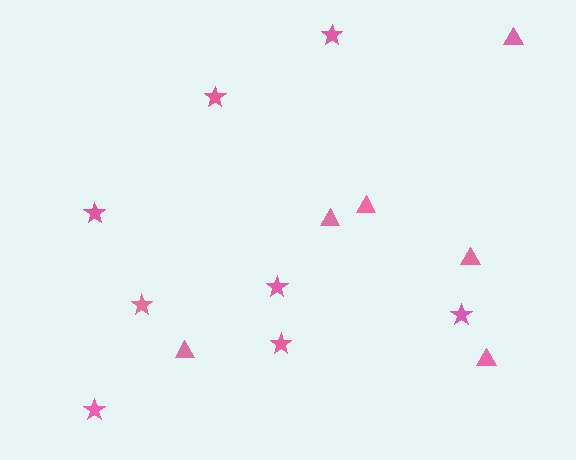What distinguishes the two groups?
There are 2 groups: one group of triangles (6) and one group of stars (8).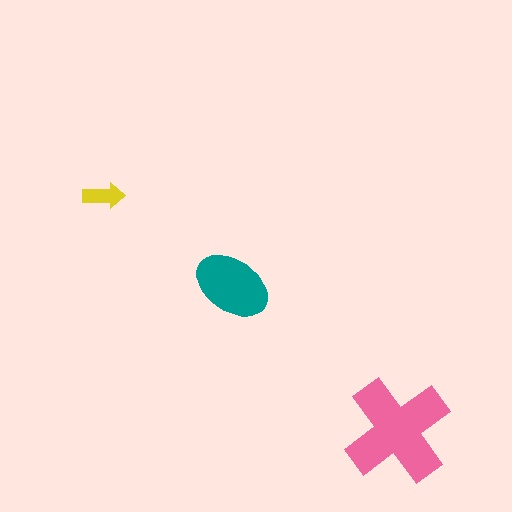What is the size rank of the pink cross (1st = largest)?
1st.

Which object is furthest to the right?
The pink cross is rightmost.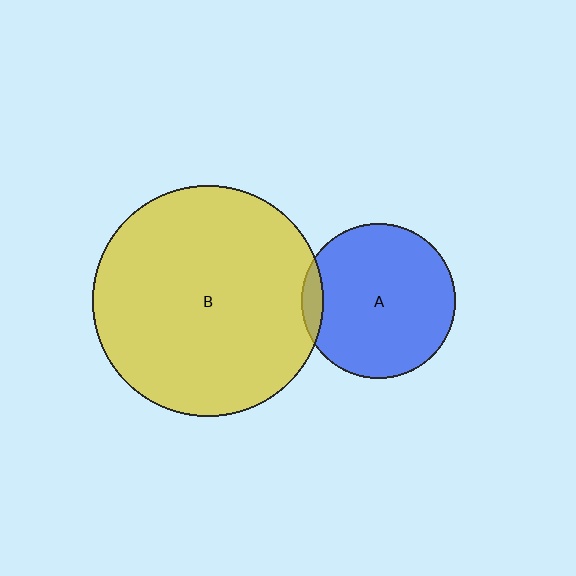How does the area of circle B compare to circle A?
Approximately 2.2 times.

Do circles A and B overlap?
Yes.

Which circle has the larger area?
Circle B (yellow).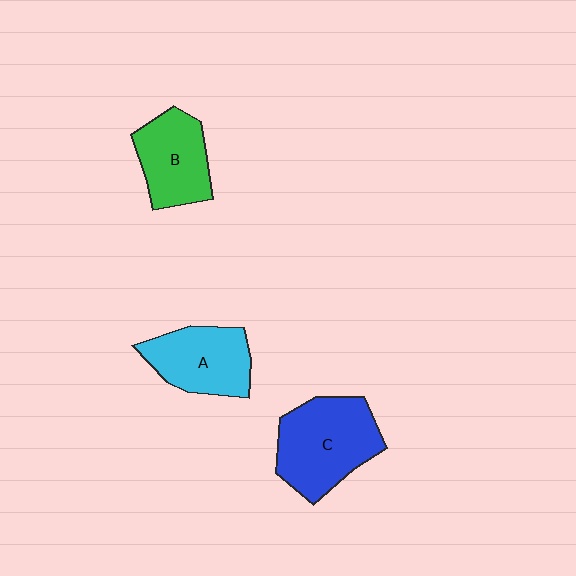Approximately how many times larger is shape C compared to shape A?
Approximately 1.3 times.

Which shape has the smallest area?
Shape B (green).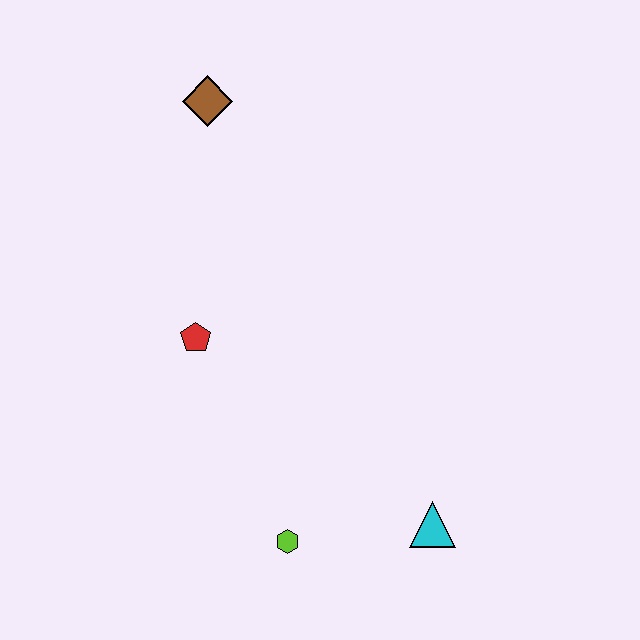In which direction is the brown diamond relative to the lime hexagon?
The brown diamond is above the lime hexagon.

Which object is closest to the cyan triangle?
The lime hexagon is closest to the cyan triangle.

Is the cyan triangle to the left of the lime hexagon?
No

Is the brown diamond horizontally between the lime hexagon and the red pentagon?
Yes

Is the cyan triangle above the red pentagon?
No